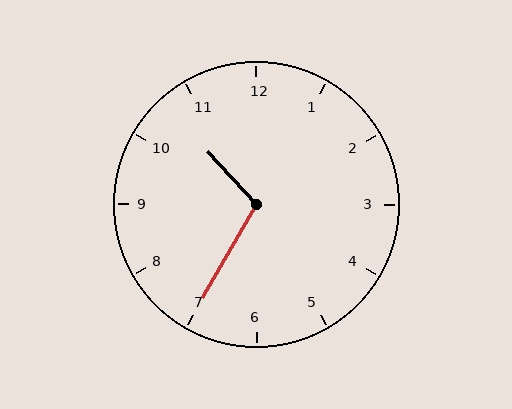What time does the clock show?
10:35.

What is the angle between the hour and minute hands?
Approximately 108 degrees.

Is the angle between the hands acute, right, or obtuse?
It is obtuse.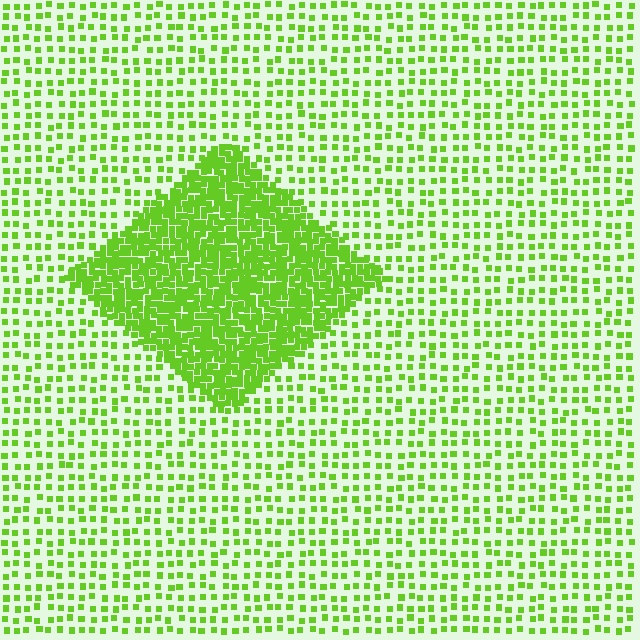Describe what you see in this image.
The image contains small lime elements arranged at two different densities. A diamond-shaped region is visible where the elements are more densely packed than the surrounding area.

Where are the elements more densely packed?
The elements are more densely packed inside the diamond boundary.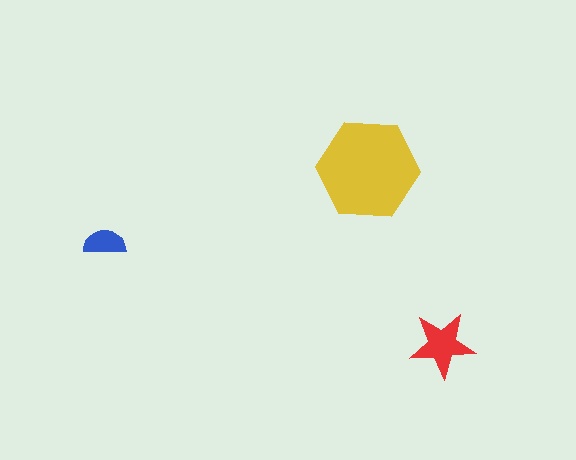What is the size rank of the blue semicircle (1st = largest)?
3rd.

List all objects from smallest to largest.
The blue semicircle, the red star, the yellow hexagon.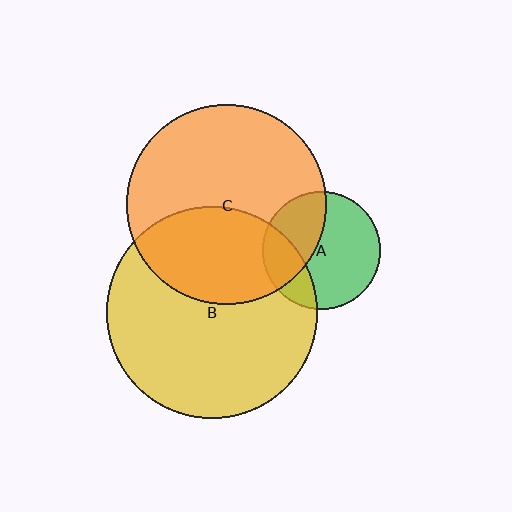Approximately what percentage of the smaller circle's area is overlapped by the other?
Approximately 25%.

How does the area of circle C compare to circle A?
Approximately 2.9 times.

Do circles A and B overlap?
Yes.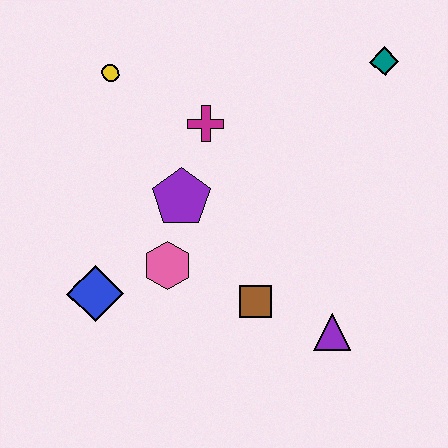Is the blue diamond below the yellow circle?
Yes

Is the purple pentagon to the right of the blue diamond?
Yes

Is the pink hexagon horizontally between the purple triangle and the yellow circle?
Yes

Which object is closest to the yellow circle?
The magenta cross is closest to the yellow circle.